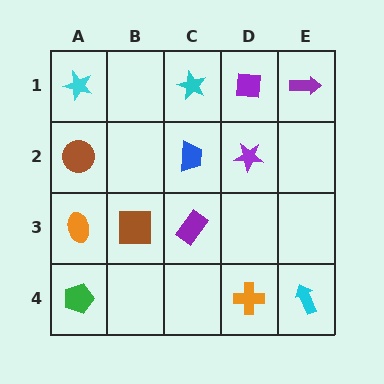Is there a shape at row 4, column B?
No, that cell is empty.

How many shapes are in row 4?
3 shapes.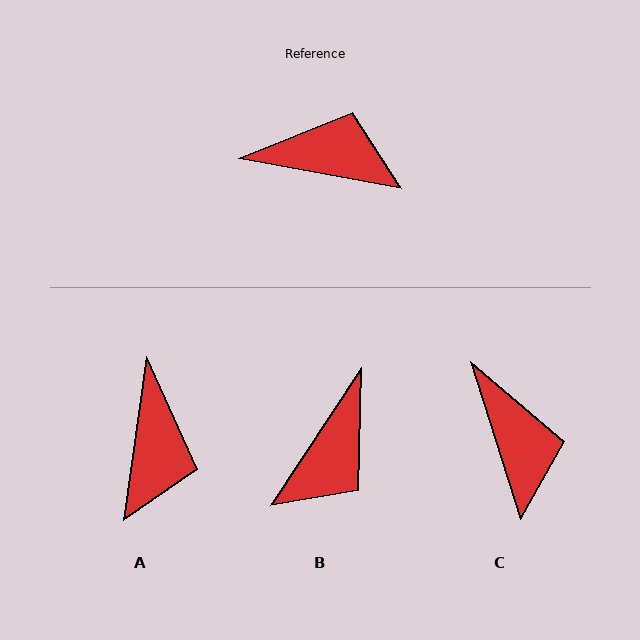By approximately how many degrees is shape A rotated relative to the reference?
Approximately 88 degrees clockwise.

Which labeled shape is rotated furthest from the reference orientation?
B, about 113 degrees away.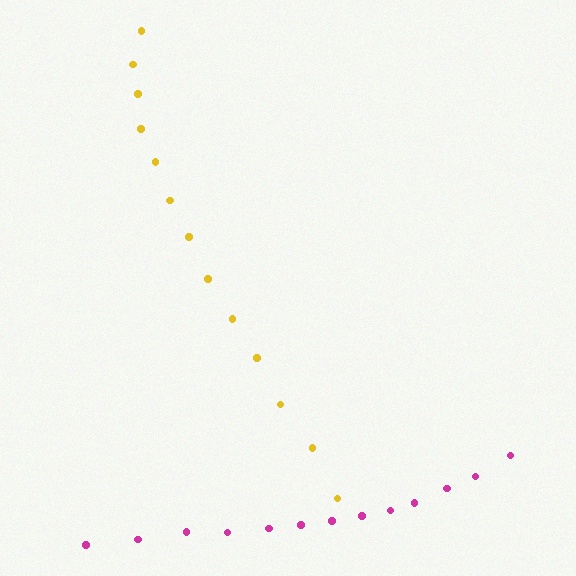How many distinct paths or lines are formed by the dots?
There are 2 distinct paths.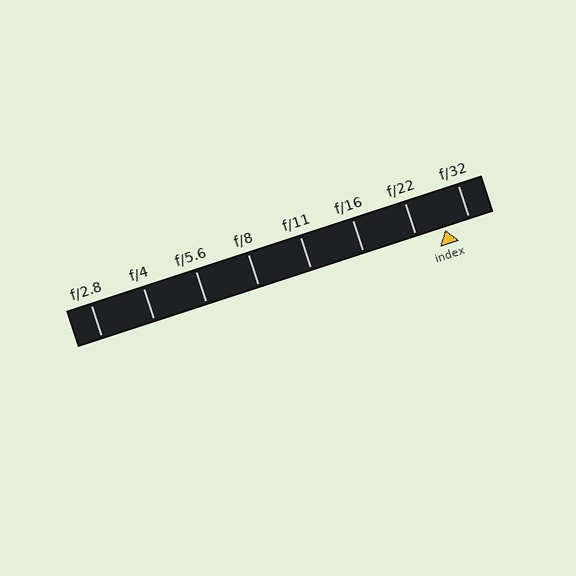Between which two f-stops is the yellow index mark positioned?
The index mark is between f/22 and f/32.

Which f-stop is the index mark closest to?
The index mark is closest to f/32.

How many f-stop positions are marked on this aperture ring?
There are 8 f-stop positions marked.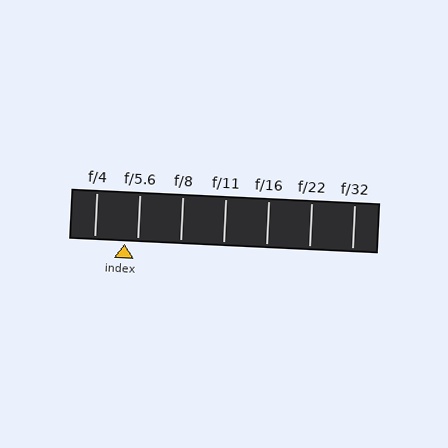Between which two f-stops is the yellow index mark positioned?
The index mark is between f/4 and f/5.6.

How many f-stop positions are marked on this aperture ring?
There are 7 f-stop positions marked.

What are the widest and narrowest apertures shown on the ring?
The widest aperture shown is f/4 and the narrowest is f/32.